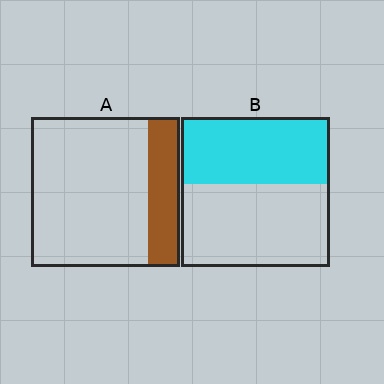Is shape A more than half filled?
No.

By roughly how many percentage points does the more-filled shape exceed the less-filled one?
By roughly 25 percentage points (B over A).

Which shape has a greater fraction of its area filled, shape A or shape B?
Shape B.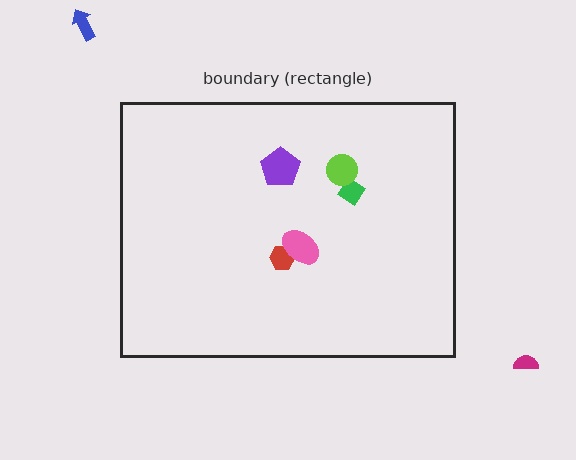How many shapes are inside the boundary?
5 inside, 2 outside.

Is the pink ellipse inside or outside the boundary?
Inside.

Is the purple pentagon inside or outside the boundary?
Inside.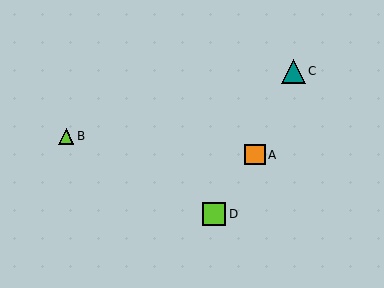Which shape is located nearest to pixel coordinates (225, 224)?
The lime square (labeled D) at (214, 214) is nearest to that location.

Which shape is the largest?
The teal triangle (labeled C) is the largest.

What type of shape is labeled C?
Shape C is a teal triangle.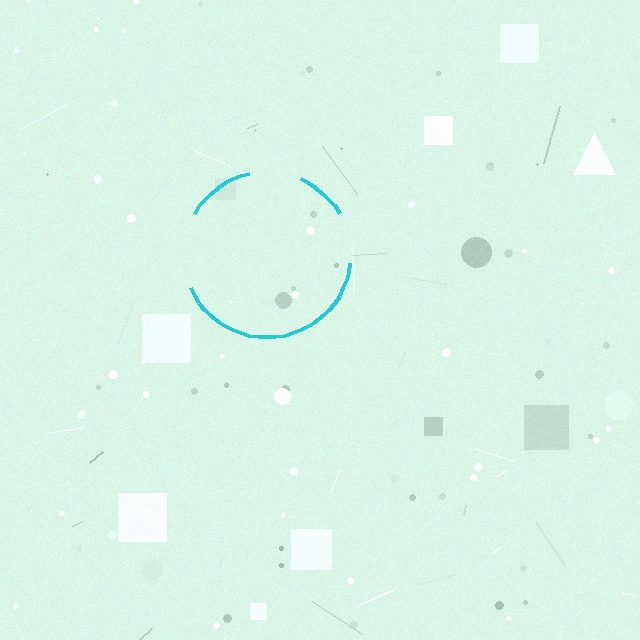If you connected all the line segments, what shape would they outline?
They would outline a circle.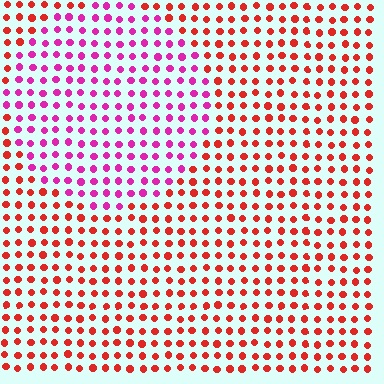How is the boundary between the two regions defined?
The boundary is defined purely by a slight shift in hue (about 46 degrees). Spacing, size, and orientation are identical on both sides.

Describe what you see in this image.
The image is filled with small red elements in a uniform arrangement. A circle-shaped region is visible where the elements are tinted to a slightly different hue, forming a subtle color boundary.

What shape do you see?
I see a circle.